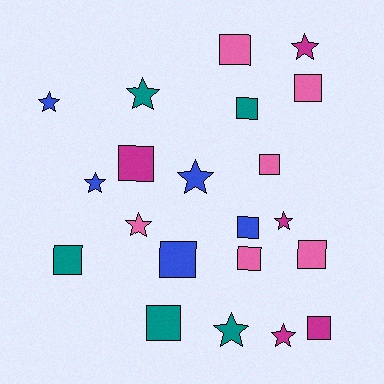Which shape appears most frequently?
Square, with 12 objects.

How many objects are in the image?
There are 21 objects.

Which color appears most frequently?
Pink, with 6 objects.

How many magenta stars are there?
There are 3 magenta stars.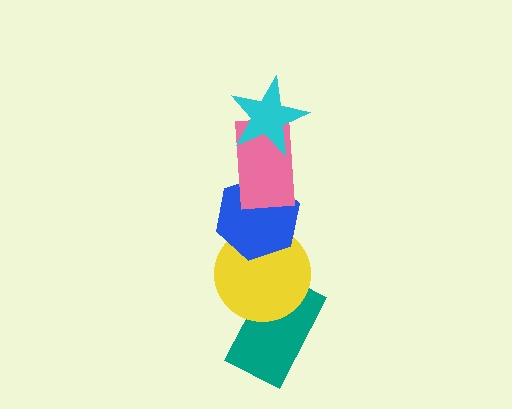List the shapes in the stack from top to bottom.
From top to bottom: the cyan star, the pink rectangle, the blue hexagon, the yellow circle, the teal rectangle.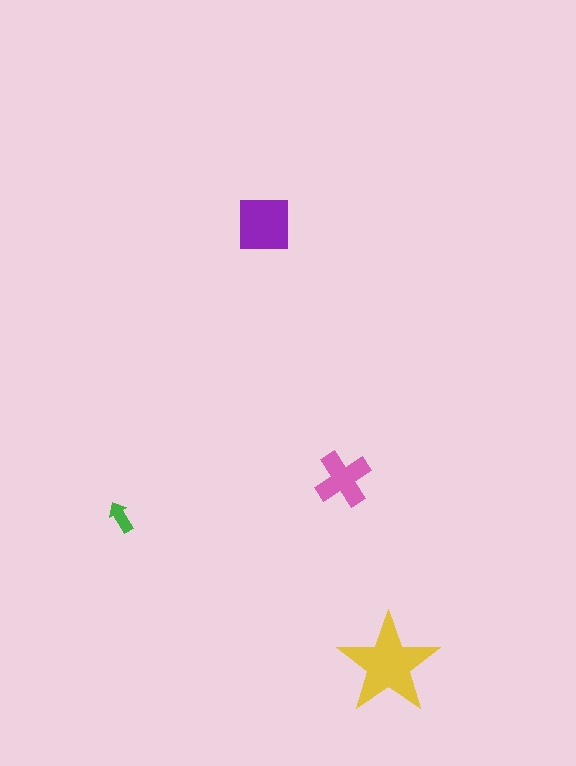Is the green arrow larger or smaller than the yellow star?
Smaller.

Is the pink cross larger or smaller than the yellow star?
Smaller.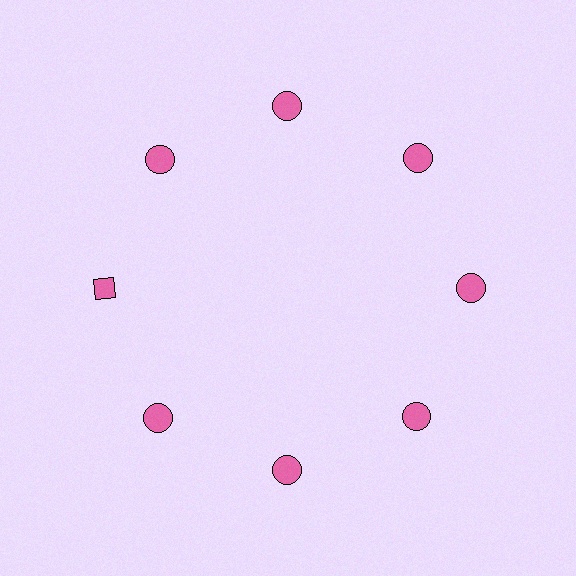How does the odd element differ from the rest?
It has a different shape: diamond instead of circle.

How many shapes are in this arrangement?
There are 8 shapes arranged in a ring pattern.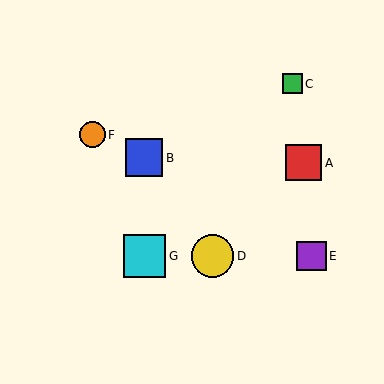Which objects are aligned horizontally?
Objects D, E, G are aligned horizontally.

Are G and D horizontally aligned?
Yes, both are at y≈256.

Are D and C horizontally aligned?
No, D is at y≈256 and C is at y≈84.